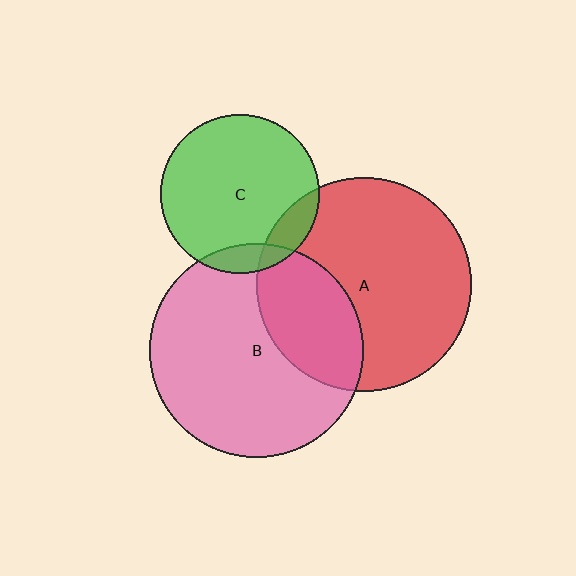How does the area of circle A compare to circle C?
Approximately 1.8 times.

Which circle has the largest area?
Circle A (red).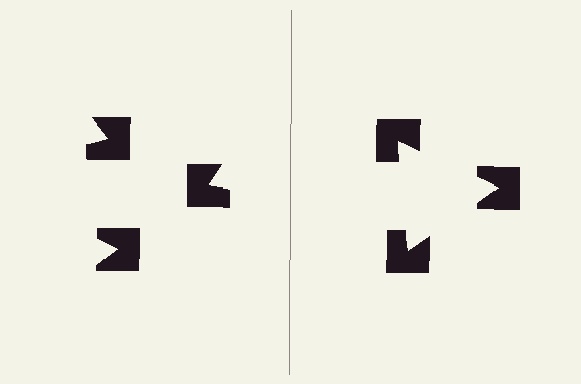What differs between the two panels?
The notched squares are positioned identically on both sides; only the wedge orientations differ. On the right they align to a triangle; on the left they are misaligned.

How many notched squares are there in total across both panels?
6 — 3 on each side.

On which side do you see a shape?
An illusory triangle appears on the right side. On the left side the wedge cuts are rotated, so no coherent shape forms.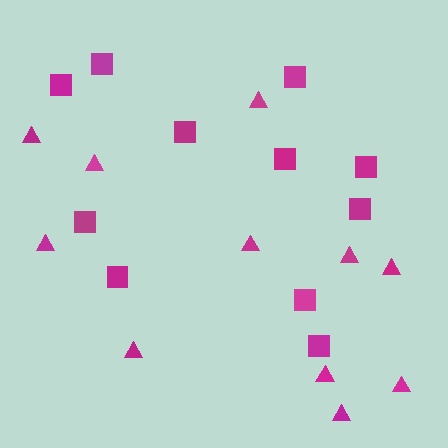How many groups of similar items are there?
There are 2 groups: one group of triangles (11) and one group of squares (11).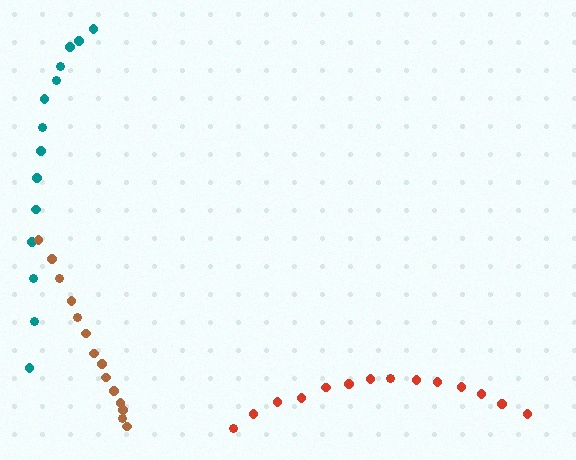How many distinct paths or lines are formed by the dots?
There are 3 distinct paths.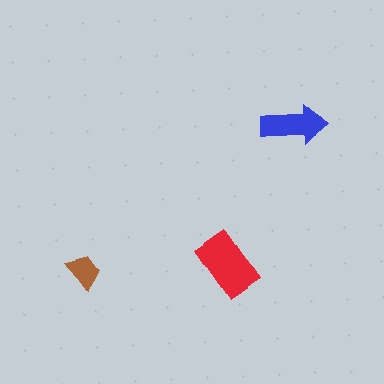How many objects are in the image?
There are 3 objects in the image.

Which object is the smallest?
The brown trapezoid.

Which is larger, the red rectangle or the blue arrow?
The red rectangle.